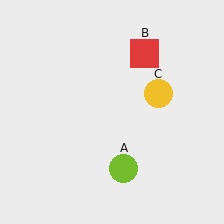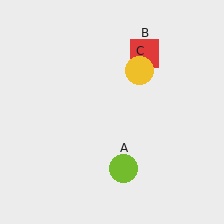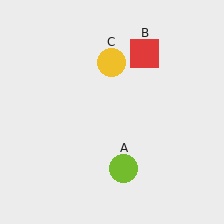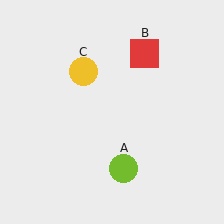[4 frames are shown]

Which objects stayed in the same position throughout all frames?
Lime circle (object A) and red square (object B) remained stationary.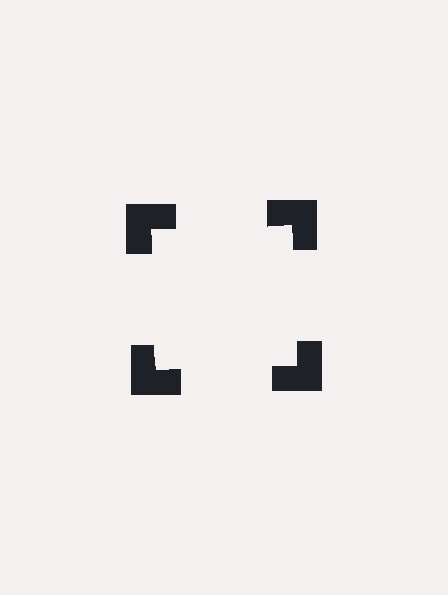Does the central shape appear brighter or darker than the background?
It typically appears slightly brighter than the background, even though no actual brightness change is drawn.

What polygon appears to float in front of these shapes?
An illusory square — its edges are inferred from the aligned wedge cuts in the notched squares, not physically drawn.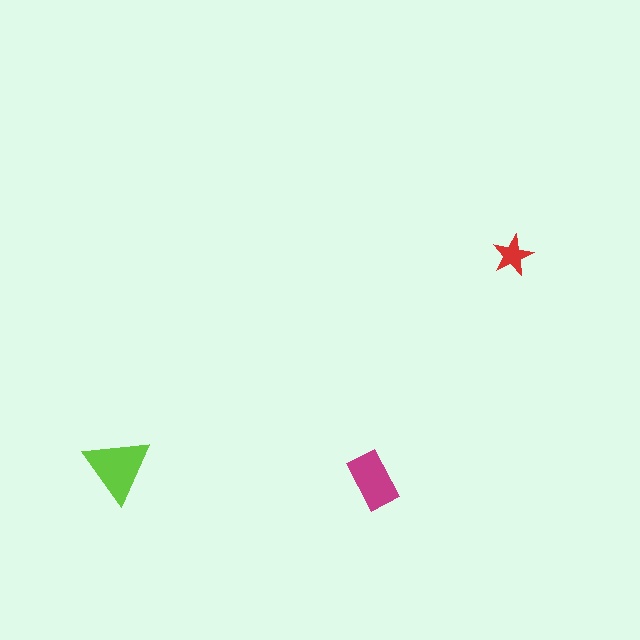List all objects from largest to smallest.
The lime triangle, the magenta rectangle, the red star.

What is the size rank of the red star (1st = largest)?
3rd.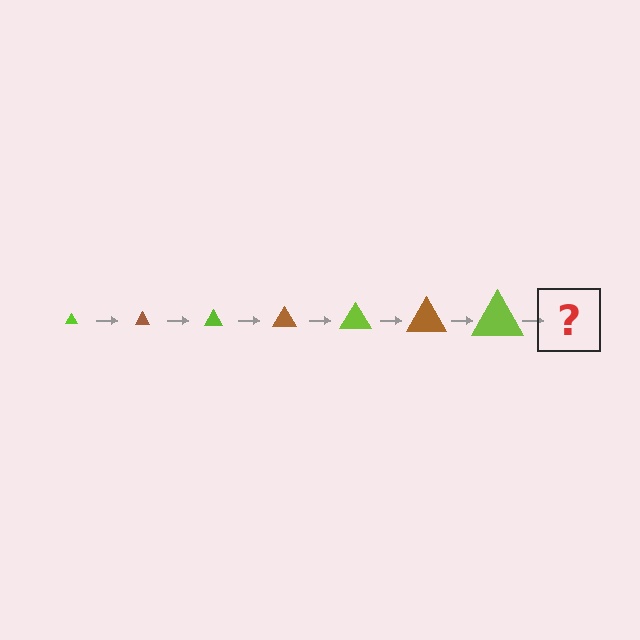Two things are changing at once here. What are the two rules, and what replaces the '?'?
The two rules are that the triangle grows larger each step and the color cycles through lime and brown. The '?' should be a brown triangle, larger than the previous one.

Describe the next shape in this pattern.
It should be a brown triangle, larger than the previous one.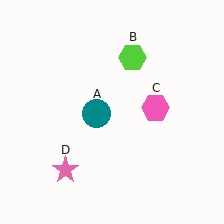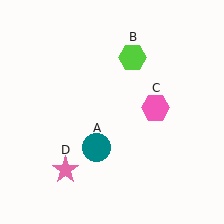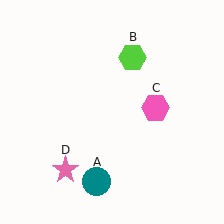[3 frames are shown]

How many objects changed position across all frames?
1 object changed position: teal circle (object A).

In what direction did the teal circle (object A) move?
The teal circle (object A) moved down.